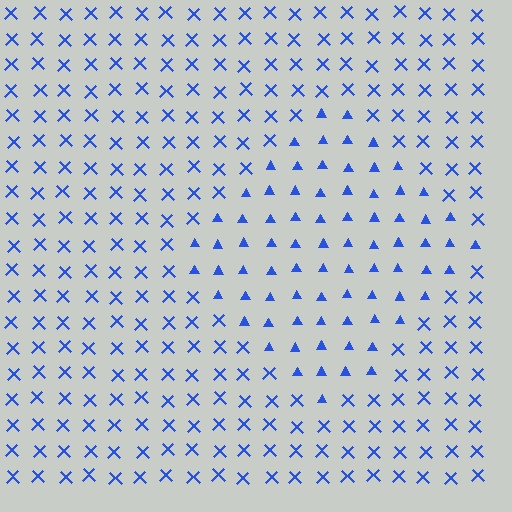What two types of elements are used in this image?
The image uses triangles inside the diamond region and X marks outside it.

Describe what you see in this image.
The image is filled with small blue elements arranged in a uniform grid. A diamond-shaped region contains triangles, while the surrounding area contains X marks. The boundary is defined purely by the change in element shape.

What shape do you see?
I see a diamond.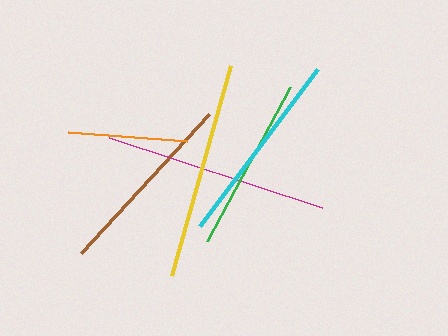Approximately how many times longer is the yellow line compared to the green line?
The yellow line is approximately 1.2 times the length of the green line.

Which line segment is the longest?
The magenta line is the longest at approximately 224 pixels.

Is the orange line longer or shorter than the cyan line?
The cyan line is longer than the orange line.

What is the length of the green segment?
The green segment is approximately 175 pixels long.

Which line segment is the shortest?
The orange line is the shortest at approximately 120 pixels.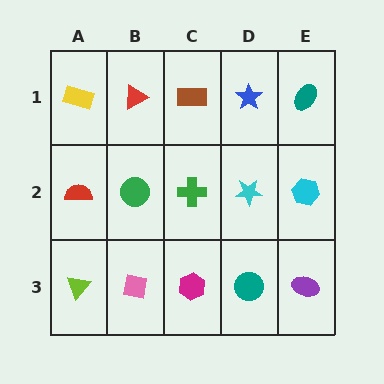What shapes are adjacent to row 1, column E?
A cyan hexagon (row 2, column E), a blue star (row 1, column D).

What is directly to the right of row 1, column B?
A brown rectangle.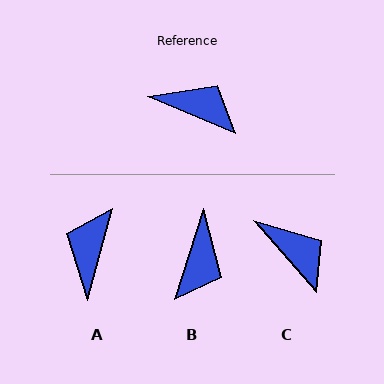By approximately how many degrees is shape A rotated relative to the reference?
Approximately 98 degrees counter-clockwise.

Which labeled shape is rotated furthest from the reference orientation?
A, about 98 degrees away.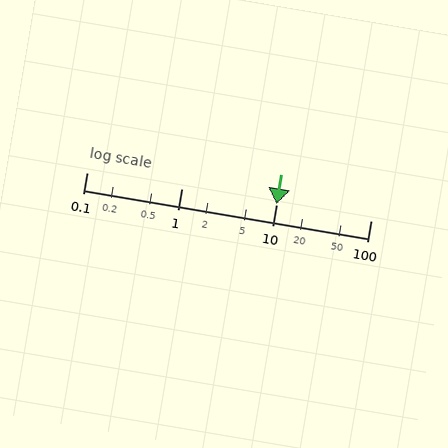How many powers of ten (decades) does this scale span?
The scale spans 3 decades, from 0.1 to 100.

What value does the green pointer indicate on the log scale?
The pointer indicates approximately 10.